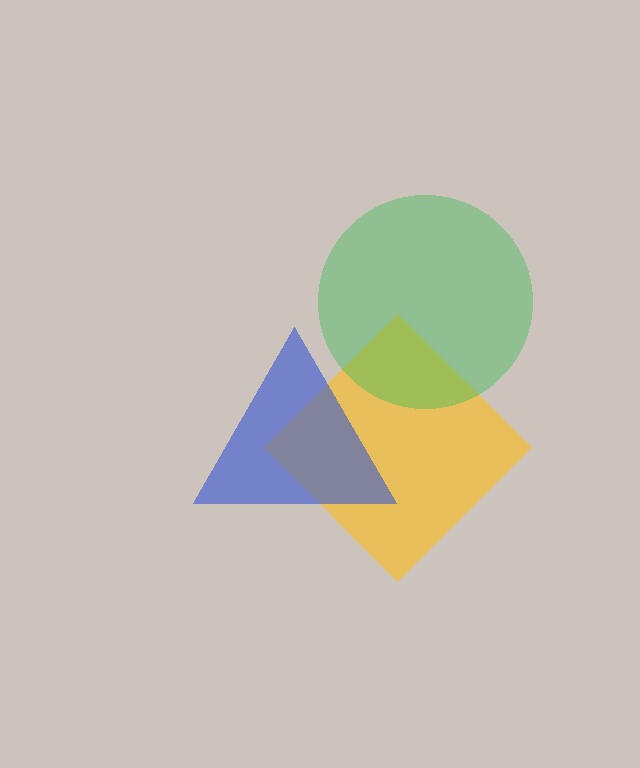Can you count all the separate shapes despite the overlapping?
Yes, there are 3 separate shapes.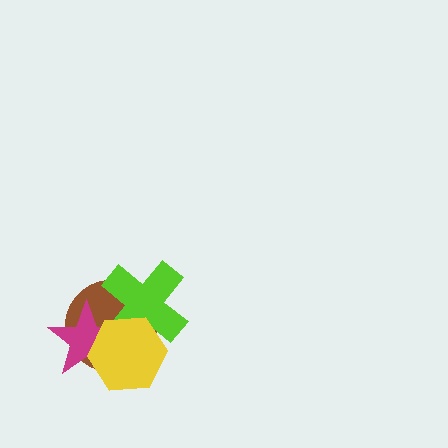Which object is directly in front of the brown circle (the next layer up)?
The lime cross is directly in front of the brown circle.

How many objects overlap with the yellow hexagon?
3 objects overlap with the yellow hexagon.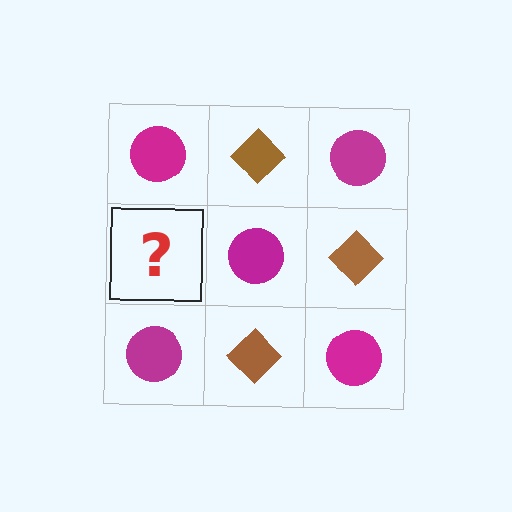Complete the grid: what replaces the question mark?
The question mark should be replaced with a brown diamond.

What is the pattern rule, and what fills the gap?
The rule is that it alternates magenta circle and brown diamond in a checkerboard pattern. The gap should be filled with a brown diamond.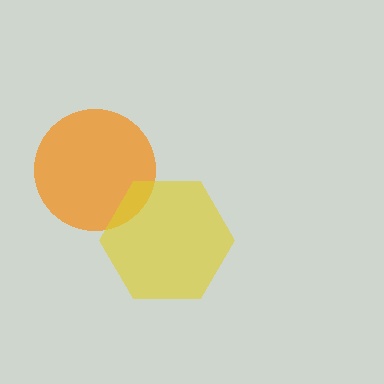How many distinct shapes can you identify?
There are 2 distinct shapes: an orange circle, a yellow hexagon.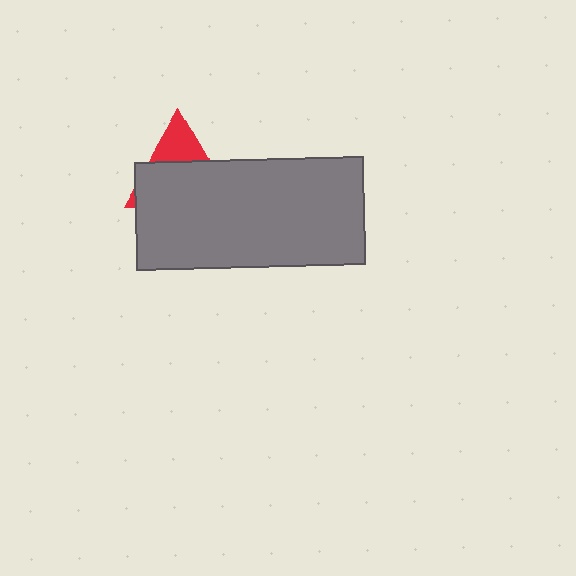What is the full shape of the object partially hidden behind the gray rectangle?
The partially hidden object is a red triangle.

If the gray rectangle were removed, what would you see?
You would see the complete red triangle.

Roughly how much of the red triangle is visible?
A small part of it is visible (roughly 31%).